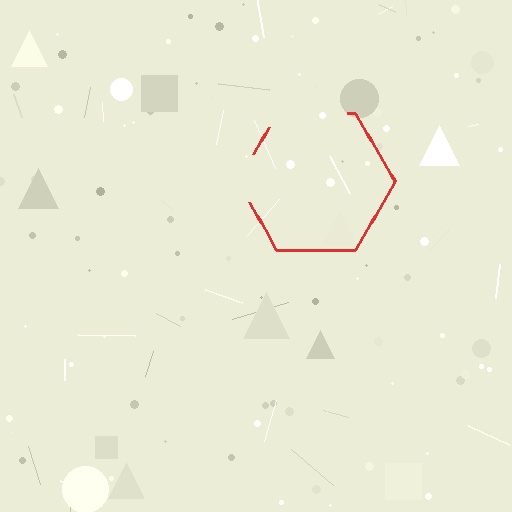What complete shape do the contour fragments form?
The contour fragments form a hexagon.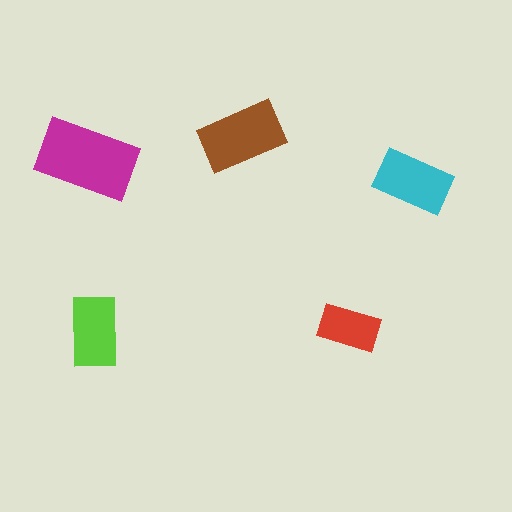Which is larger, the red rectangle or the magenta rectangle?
The magenta one.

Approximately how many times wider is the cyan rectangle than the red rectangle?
About 1.5 times wider.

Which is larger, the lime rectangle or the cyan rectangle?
The cyan one.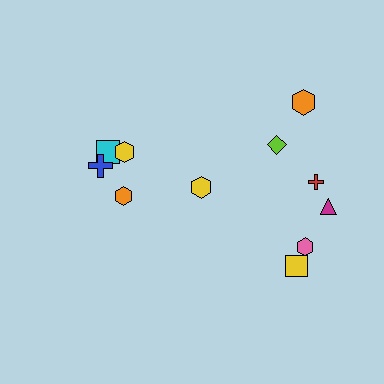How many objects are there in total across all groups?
There are 11 objects.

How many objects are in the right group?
There are 7 objects.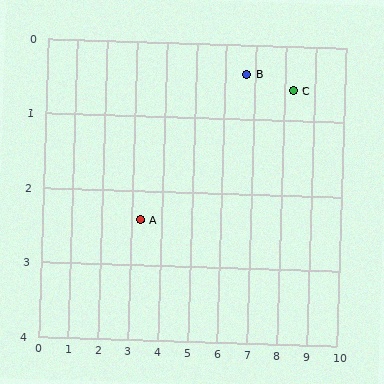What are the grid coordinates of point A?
Point A is at approximately (3.3, 2.4).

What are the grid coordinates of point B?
Point B is at approximately (6.7, 0.4).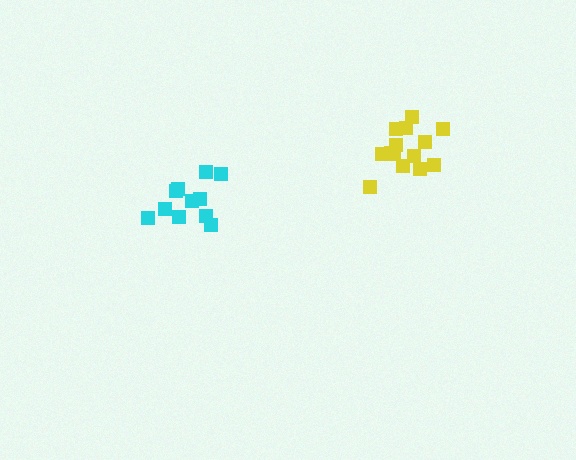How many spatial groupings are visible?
There are 2 spatial groupings.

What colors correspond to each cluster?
The clusters are colored: cyan, yellow.